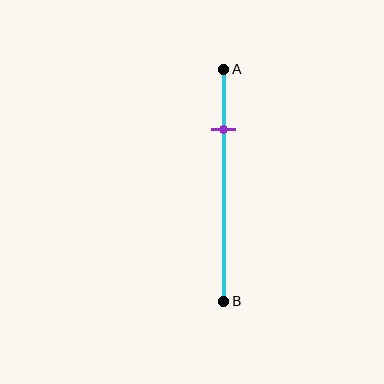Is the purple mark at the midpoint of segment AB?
No, the mark is at about 25% from A, not at the 50% midpoint.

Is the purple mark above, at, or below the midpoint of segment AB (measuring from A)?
The purple mark is above the midpoint of segment AB.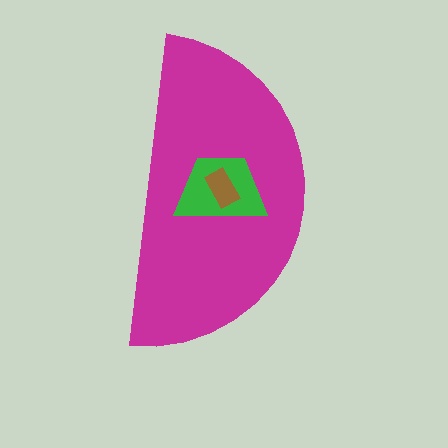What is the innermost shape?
The brown rectangle.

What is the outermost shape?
The magenta semicircle.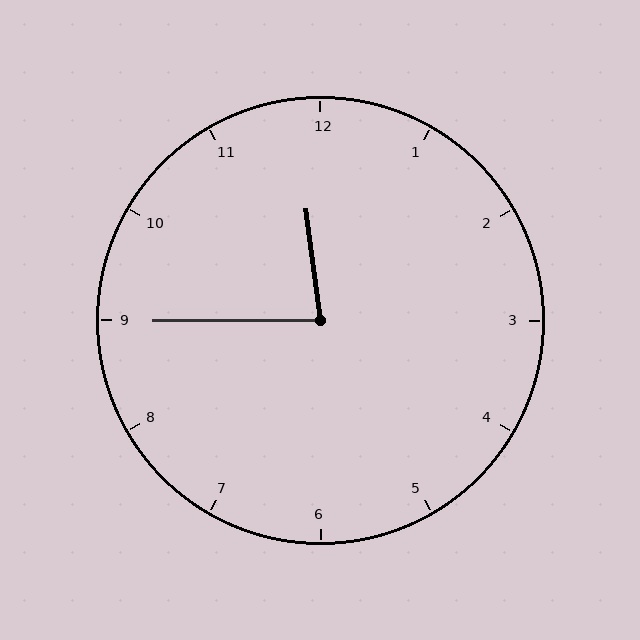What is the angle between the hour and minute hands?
Approximately 82 degrees.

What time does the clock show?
11:45.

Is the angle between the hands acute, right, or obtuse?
It is acute.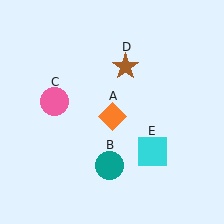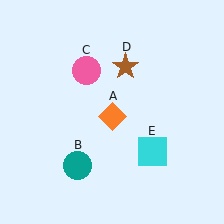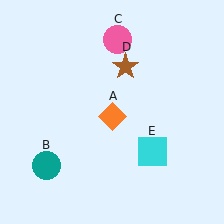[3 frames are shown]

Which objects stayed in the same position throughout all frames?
Orange diamond (object A) and brown star (object D) and cyan square (object E) remained stationary.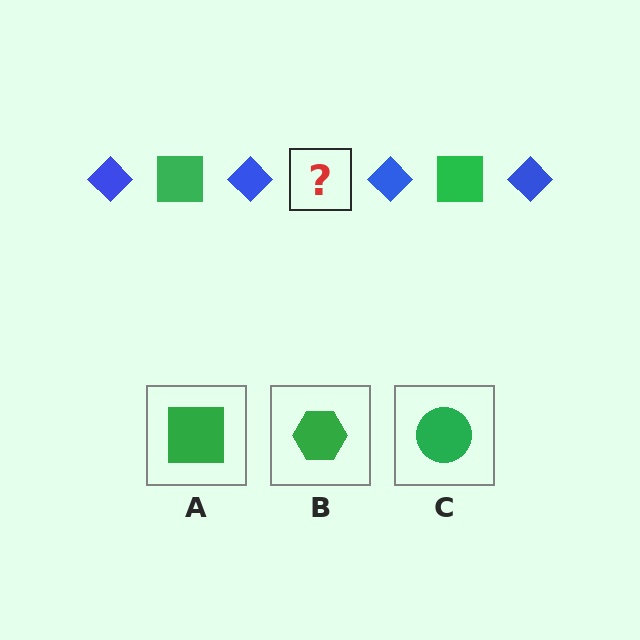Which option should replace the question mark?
Option A.